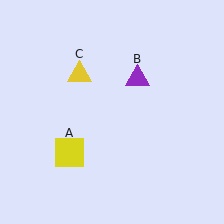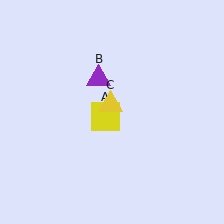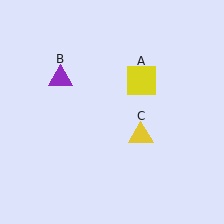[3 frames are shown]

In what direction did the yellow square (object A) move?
The yellow square (object A) moved up and to the right.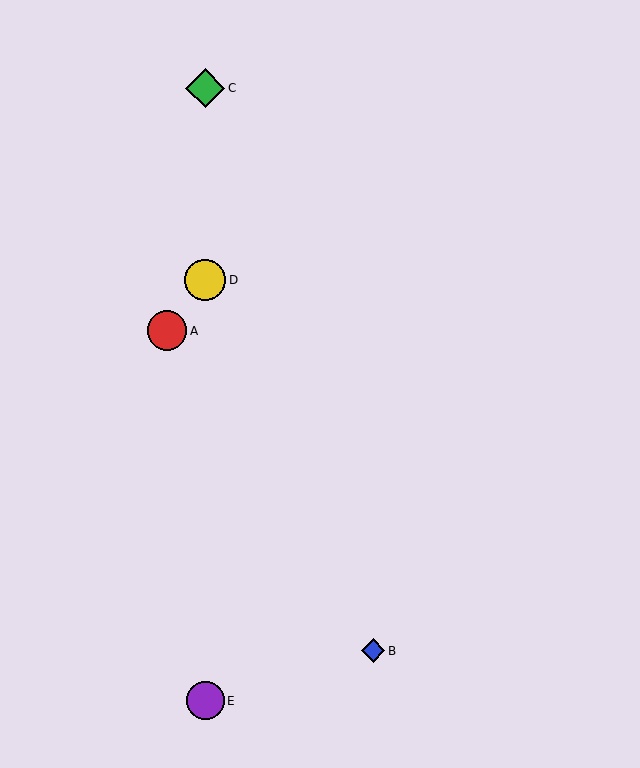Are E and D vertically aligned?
Yes, both are at x≈205.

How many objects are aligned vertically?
3 objects (C, D, E) are aligned vertically.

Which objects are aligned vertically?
Objects C, D, E are aligned vertically.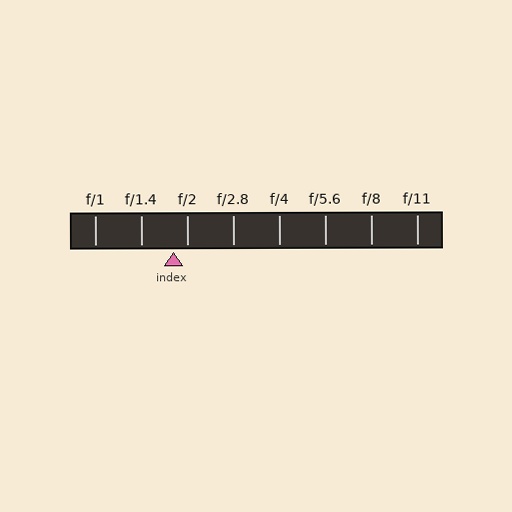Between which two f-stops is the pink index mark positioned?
The index mark is between f/1.4 and f/2.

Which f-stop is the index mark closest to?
The index mark is closest to f/2.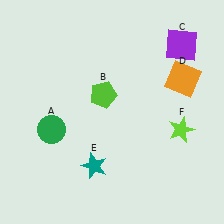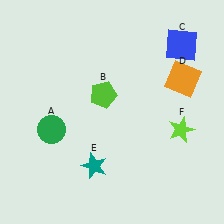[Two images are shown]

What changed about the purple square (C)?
In Image 1, C is purple. In Image 2, it changed to blue.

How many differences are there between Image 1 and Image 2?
There is 1 difference between the two images.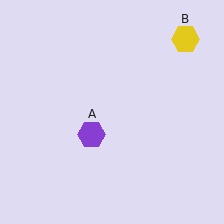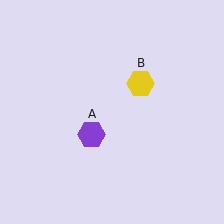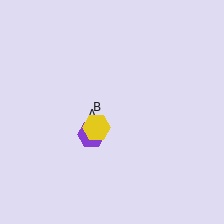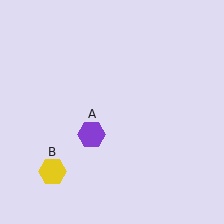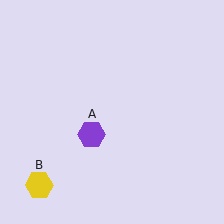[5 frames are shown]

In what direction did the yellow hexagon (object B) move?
The yellow hexagon (object B) moved down and to the left.